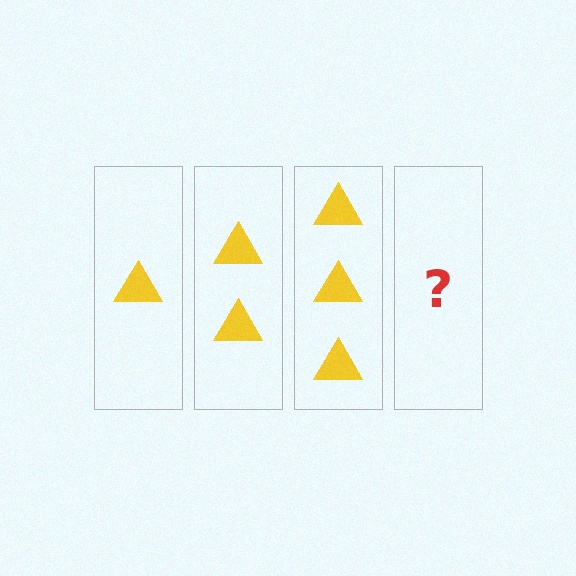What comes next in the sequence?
The next element should be 4 triangles.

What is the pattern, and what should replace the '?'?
The pattern is that each step adds one more triangle. The '?' should be 4 triangles.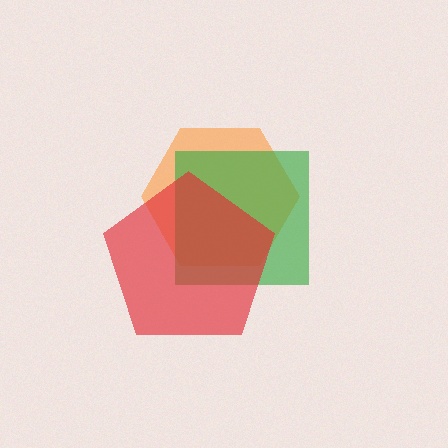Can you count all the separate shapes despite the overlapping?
Yes, there are 3 separate shapes.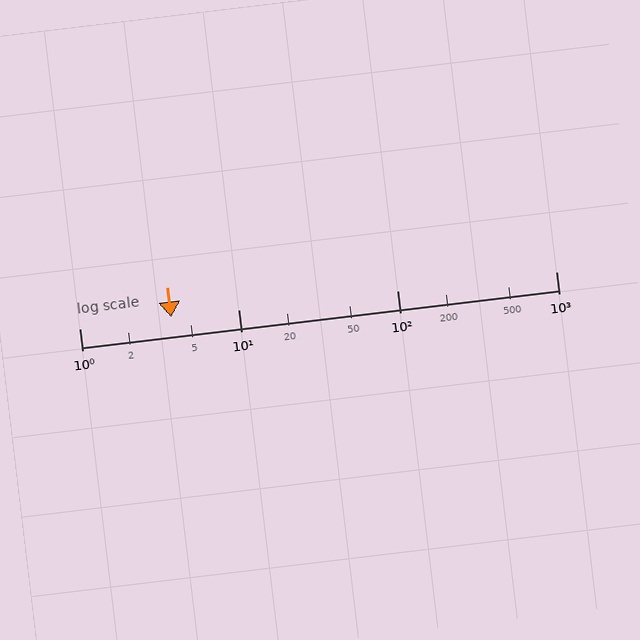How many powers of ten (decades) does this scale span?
The scale spans 3 decades, from 1 to 1000.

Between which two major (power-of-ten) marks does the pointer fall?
The pointer is between 1 and 10.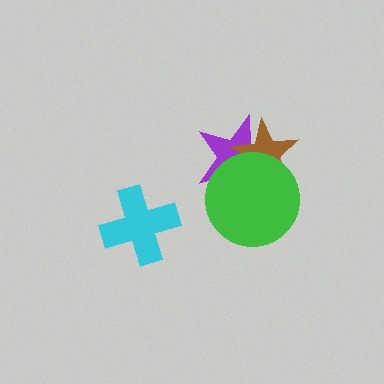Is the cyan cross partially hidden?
No, no other shape covers it.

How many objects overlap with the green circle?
2 objects overlap with the green circle.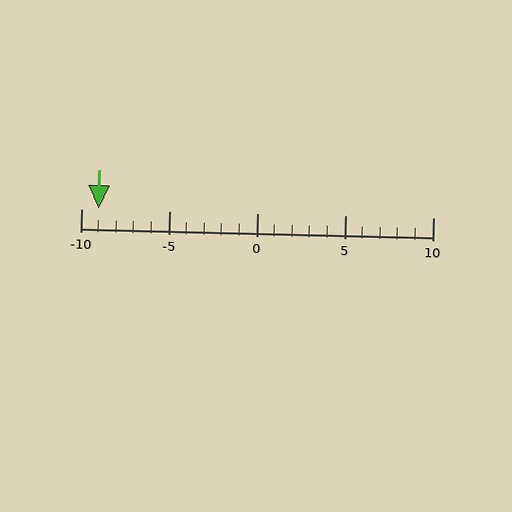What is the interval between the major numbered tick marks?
The major tick marks are spaced 5 units apart.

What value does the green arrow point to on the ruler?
The green arrow points to approximately -9.